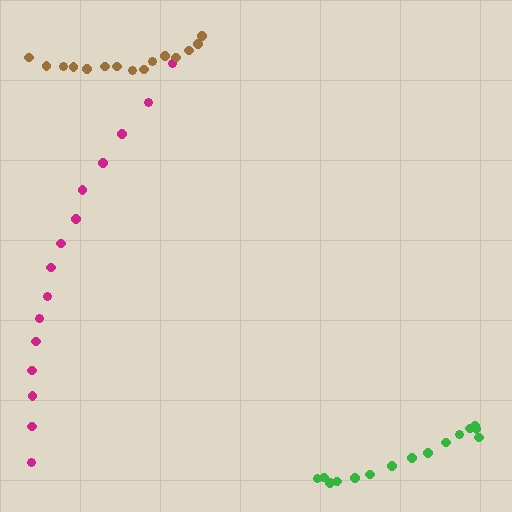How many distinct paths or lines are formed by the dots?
There are 3 distinct paths.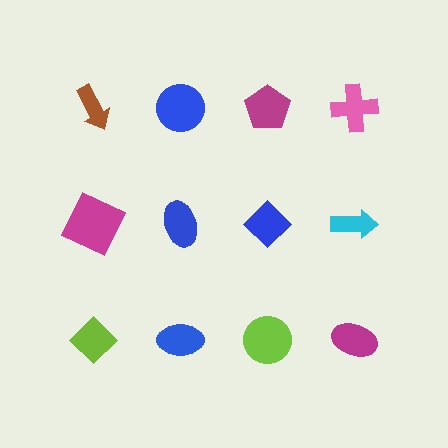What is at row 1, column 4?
A pink cross.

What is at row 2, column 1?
A magenta square.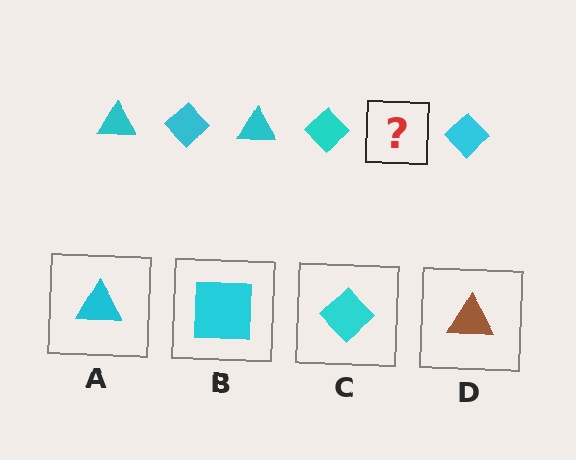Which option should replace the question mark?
Option A.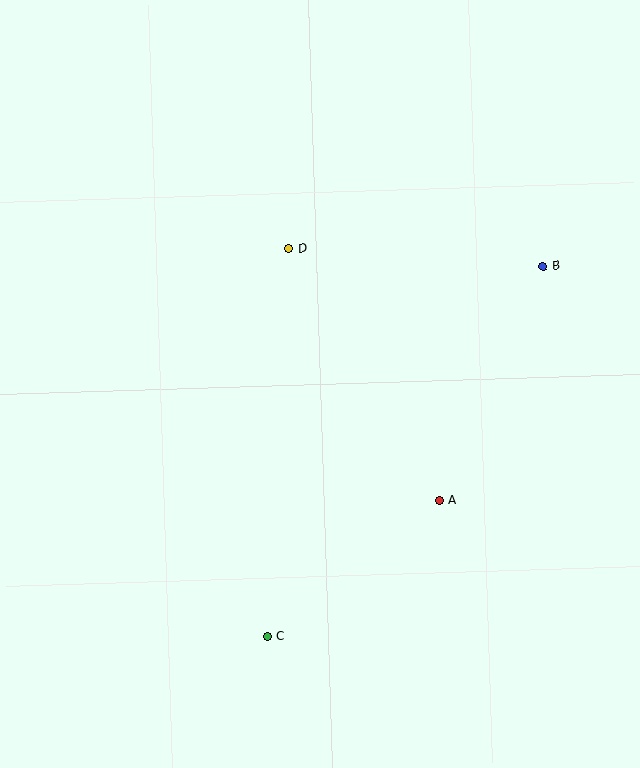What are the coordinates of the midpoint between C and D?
The midpoint between C and D is at (278, 443).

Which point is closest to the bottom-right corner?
Point A is closest to the bottom-right corner.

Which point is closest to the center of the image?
Point D at (288, 249) is closest to the center.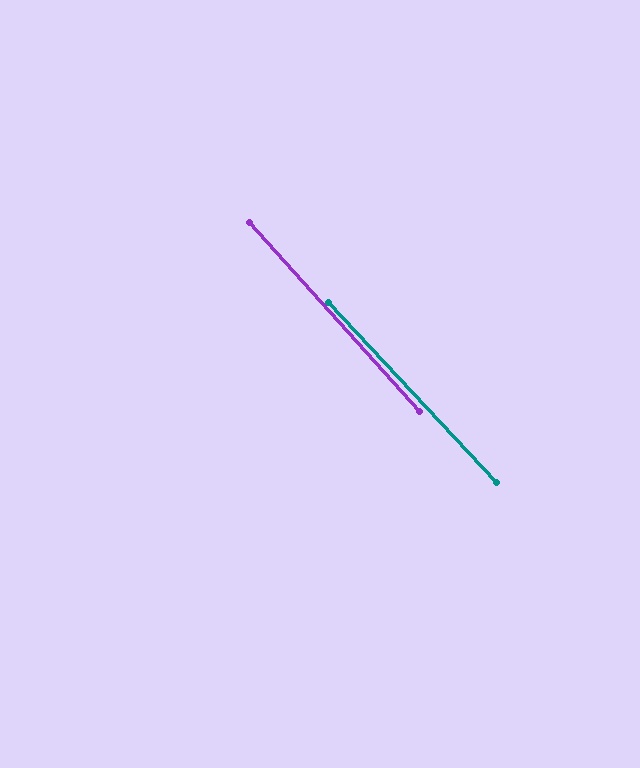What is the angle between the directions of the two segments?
Approximately 1 degree.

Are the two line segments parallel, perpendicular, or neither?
Parallel — their directions differ by only 0.8°.